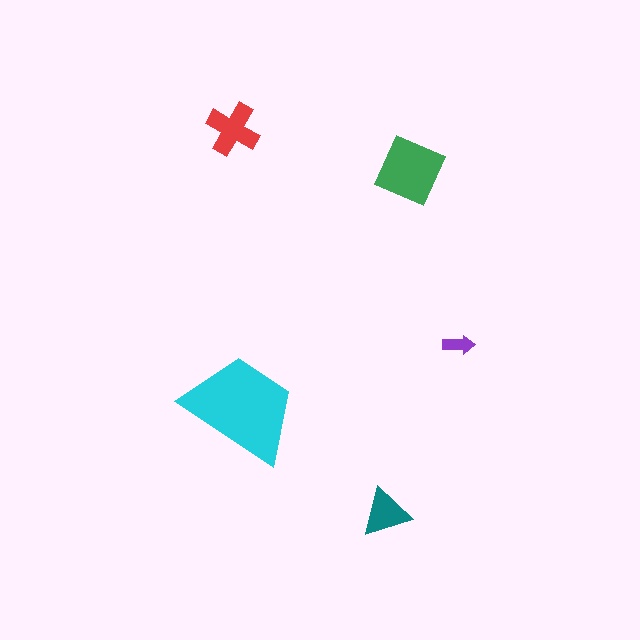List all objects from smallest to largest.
The purple arrow, the teal triangle, the red cross, the green square, the cyan trapezoid.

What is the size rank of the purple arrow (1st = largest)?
5th.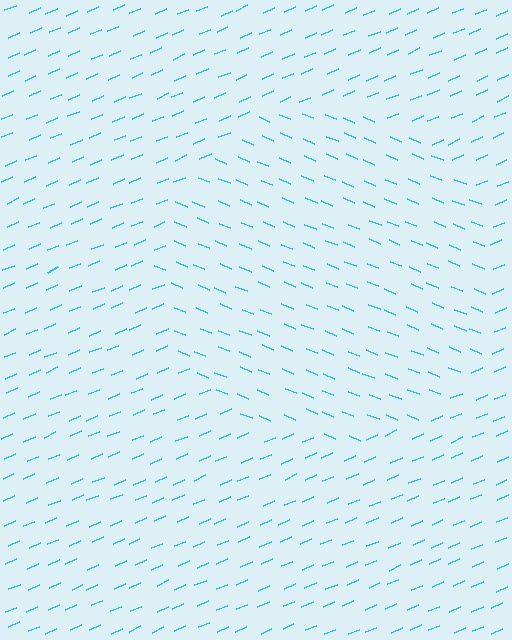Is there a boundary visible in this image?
Yes, there is a texture boundary formed by a change in line orientation.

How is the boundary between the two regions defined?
The boundary is defined purely by a change in line orientation (approximately 45 degrees difference). All lines are the same color and thickness.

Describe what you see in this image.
The image is filled with small cyan line segments. A circle region in the image has lines oriented differently from the surrounding lines, creating a visible texture boundary.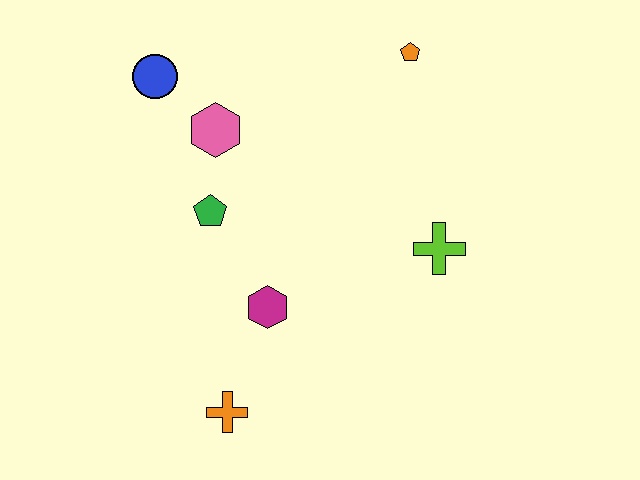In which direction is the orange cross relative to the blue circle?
The orange cross is below the blue circle.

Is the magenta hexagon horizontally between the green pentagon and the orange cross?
No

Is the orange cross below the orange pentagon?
Yes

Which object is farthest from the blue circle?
The orange cross is farthest from the blue circle.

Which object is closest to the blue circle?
The pink hexagon is closest to the blue circle.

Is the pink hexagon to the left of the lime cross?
Yes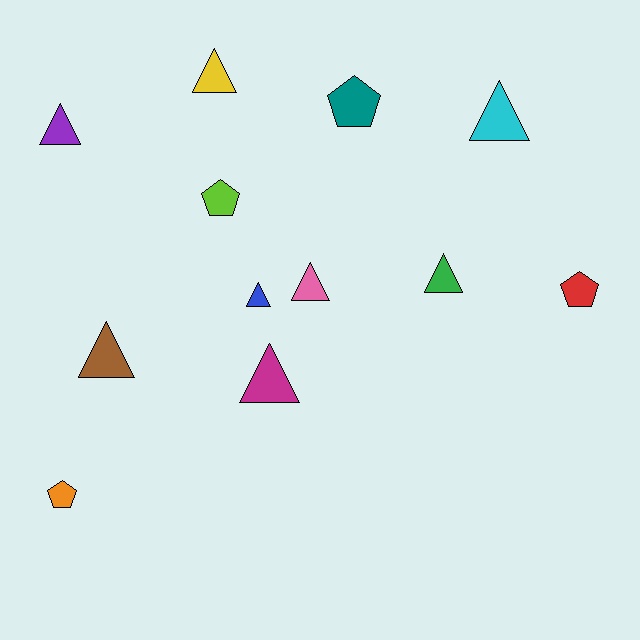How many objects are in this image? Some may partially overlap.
There are 12 objects.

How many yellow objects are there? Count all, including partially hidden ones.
There is 1 yellow object.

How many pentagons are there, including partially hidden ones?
There are 4 pentagons.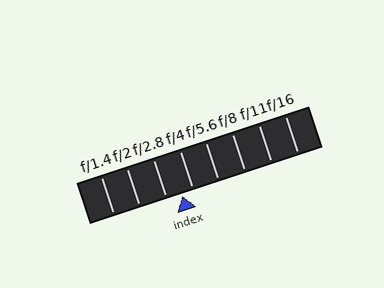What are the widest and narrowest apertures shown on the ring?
The widest aperture shown is f/1.4 and the narrowest is f/16.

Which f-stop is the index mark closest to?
The index mark is closest to f/4.